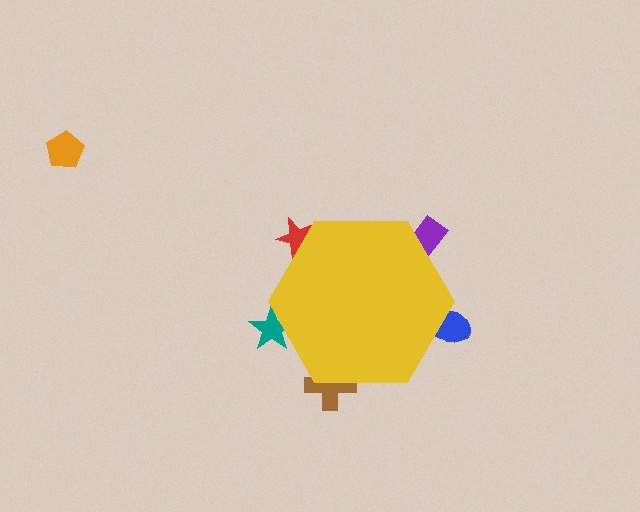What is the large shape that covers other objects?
A yellow hexagon.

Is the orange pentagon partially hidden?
No, the orange pentagon is fully visible.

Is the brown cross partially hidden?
Yes, the brown cross is partially hidden behind the yellow hexagon.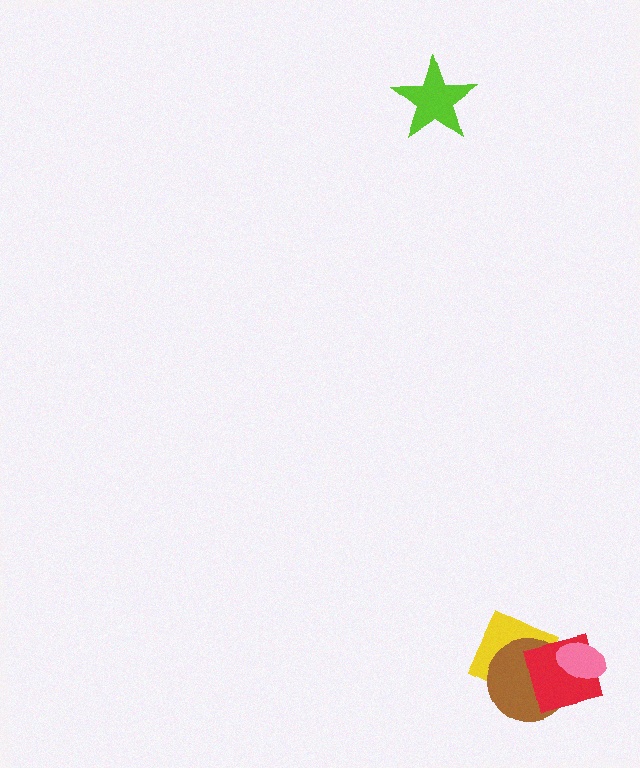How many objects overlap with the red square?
3 objects overlap with the red square.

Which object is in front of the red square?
The pink ellipse is in front of the red square.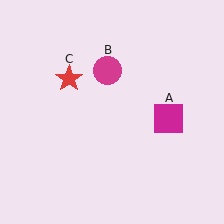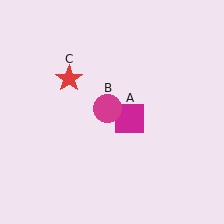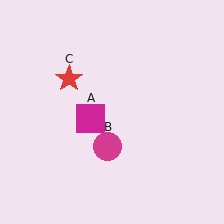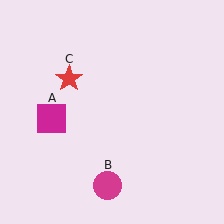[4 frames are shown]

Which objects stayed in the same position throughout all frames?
Red star (object C) remained stationary.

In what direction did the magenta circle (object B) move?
The magenta circle (object B) moved down.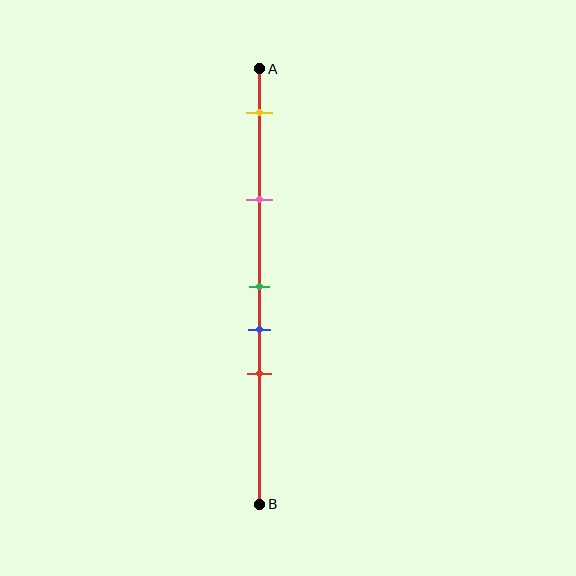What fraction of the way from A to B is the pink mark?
The pink mark is approximately 30% (0.3) of the way from A to B.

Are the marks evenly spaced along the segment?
No, the marks are not evenly spaced.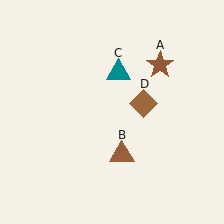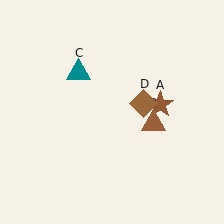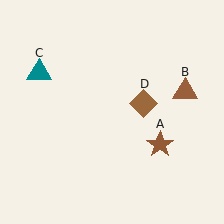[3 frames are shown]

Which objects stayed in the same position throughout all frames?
Brown diamond (object D) remained stationary.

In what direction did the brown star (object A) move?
The brown star (object A) moved down.